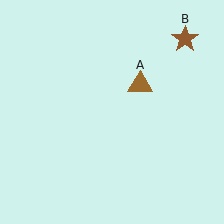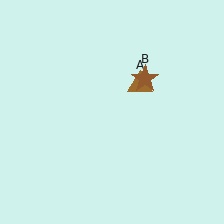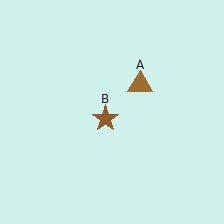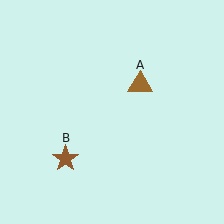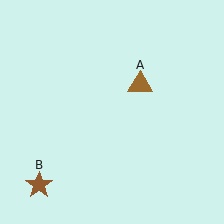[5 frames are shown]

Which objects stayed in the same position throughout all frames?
Brown triangle (object A) remained stationary.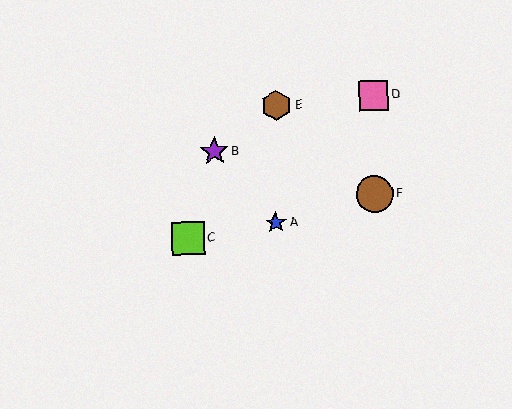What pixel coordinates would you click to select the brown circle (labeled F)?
Click at (374, 194) to select the brown circle F.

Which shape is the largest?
The brown circle (labeled F) is the largest.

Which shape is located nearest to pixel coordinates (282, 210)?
The blue star (labeled A) at (276, 223) is nearest to that location.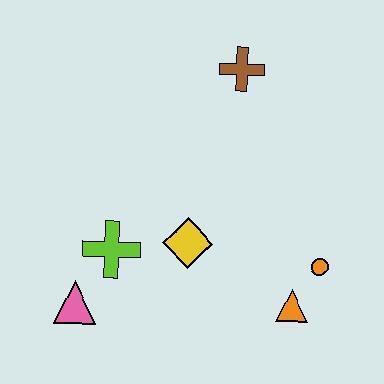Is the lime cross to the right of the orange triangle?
No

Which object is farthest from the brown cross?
The pink triangle is farthest from the brown cross.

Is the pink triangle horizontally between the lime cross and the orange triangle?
No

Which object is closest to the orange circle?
The orange triangle is closest to the orange circle.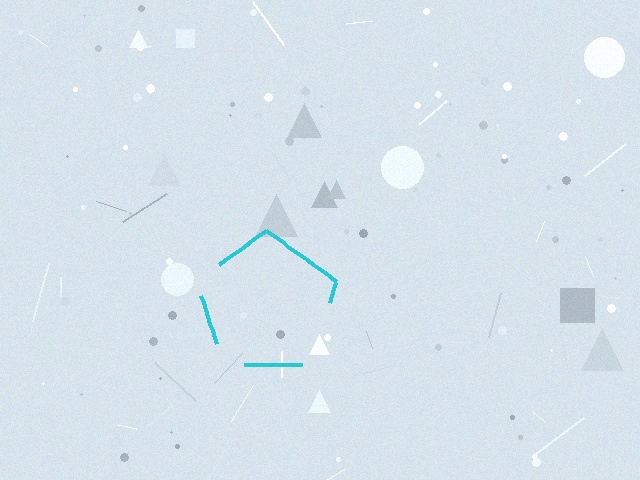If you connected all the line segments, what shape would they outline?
They would outline a pentagon.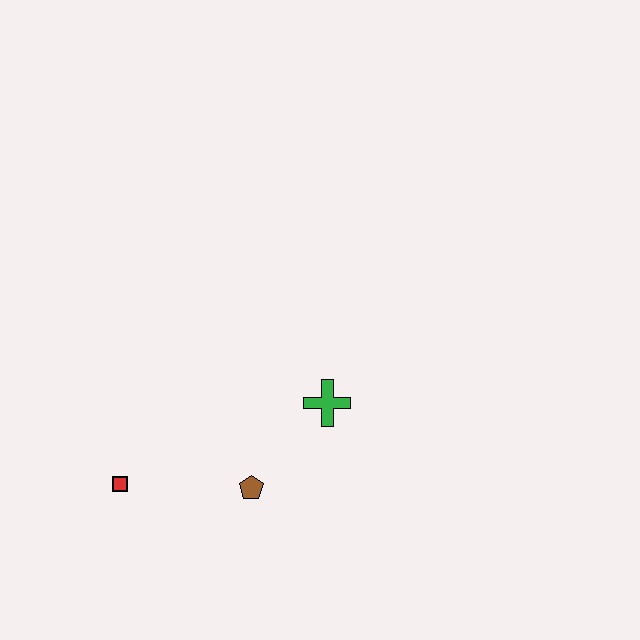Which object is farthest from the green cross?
The red square is farthest from the green cross.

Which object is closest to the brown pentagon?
The green cross is closest to the brown pentagon.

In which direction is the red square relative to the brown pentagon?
The red square is to the left of the brown pentagon.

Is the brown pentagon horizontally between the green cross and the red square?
Yes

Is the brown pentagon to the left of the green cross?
Yes